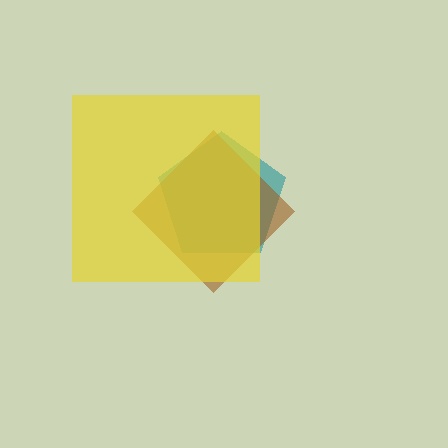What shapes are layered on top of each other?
The layered shapes are: a teal pentagon, a brown diamond, a yellow square.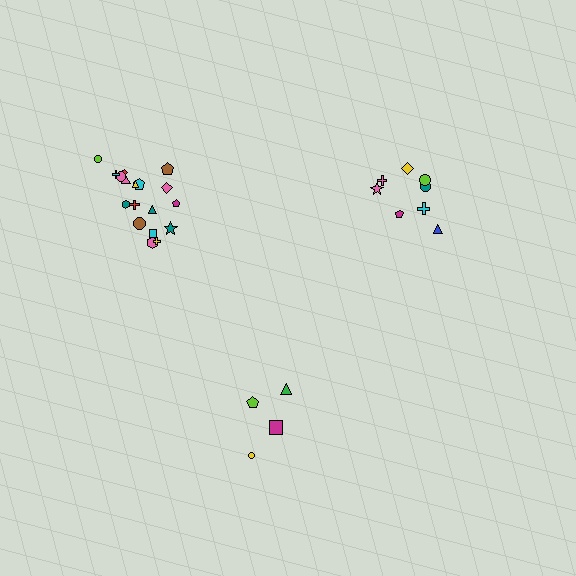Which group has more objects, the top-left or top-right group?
The top-left group.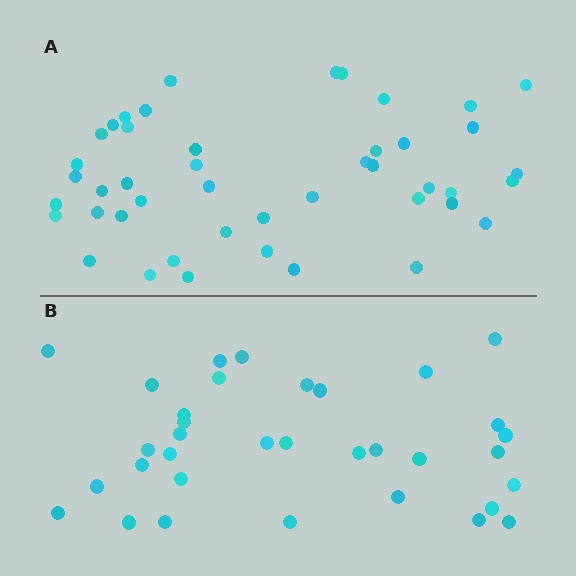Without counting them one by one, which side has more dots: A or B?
Region A (the top region) has more dots.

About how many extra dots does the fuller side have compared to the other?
Region A has roughly 12 or so more dots than region B.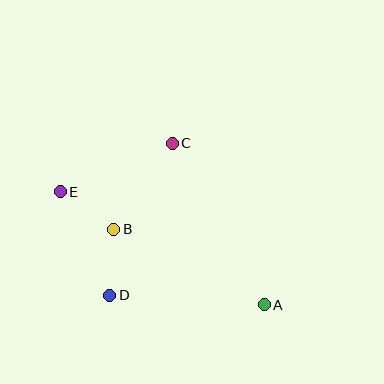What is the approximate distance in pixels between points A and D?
The distance between A and D is approximately 155 pixels.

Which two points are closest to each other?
Points B and E are closest to each other.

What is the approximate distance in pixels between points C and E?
The distance between C and E is approximately 122 pixels.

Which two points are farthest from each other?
Points A and E are farthest from each other.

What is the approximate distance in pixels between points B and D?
The distance between B and D is approximately 66 pixels.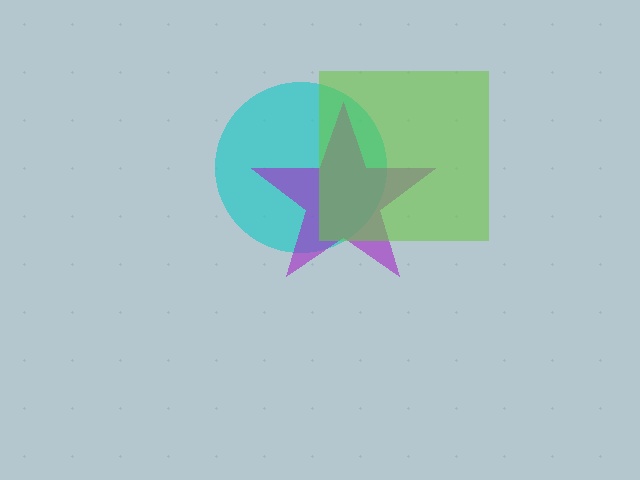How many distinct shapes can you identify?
There are 3 distinct shapes: a cyan circle, a purple star, a lime square.